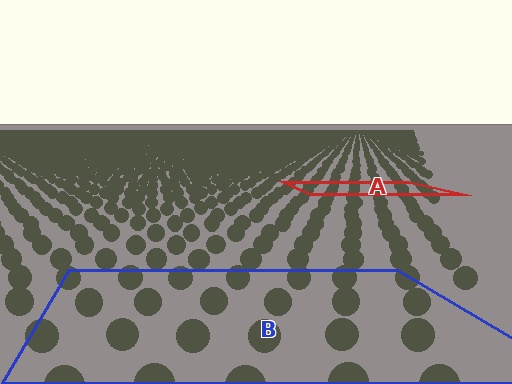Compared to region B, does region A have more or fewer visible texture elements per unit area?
Region A has more texture elements per unit area — they are packed more densely because it is farther away.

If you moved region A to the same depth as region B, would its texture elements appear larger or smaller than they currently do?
They would appear larger. At a closer depth, the same texture elements are projected at a bigger on-screen size.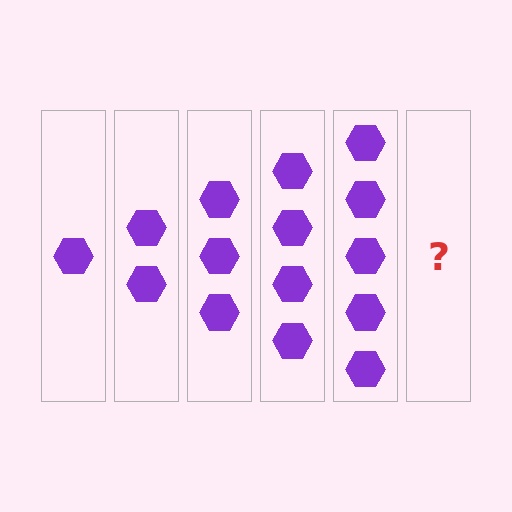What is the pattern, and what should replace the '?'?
The pattern is that each step adds one more hexagon. The '?' should be 6 hexagons.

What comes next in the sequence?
The next element should be 6 hexagons.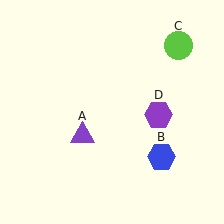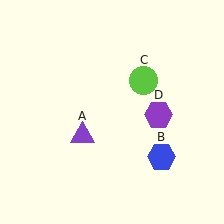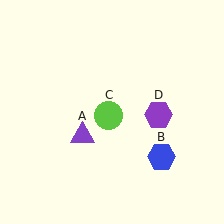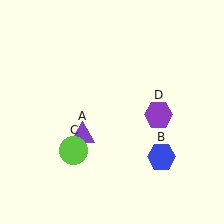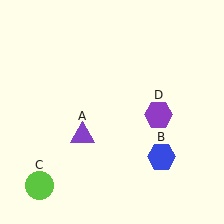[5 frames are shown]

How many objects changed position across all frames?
1 object changed position: lime circle (object C).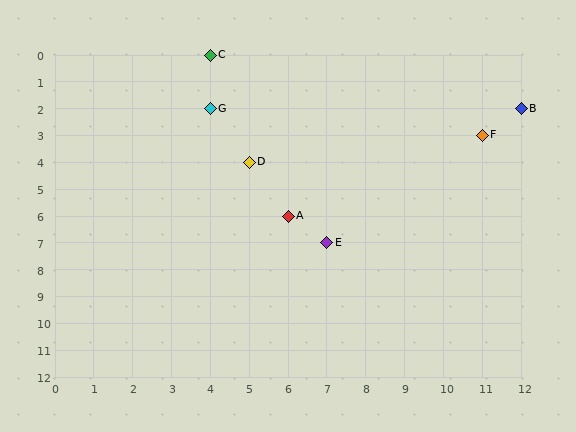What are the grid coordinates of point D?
Point D is at grid coordinates (5, 4).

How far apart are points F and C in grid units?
Points F and C are 7 columns and 3 rows apart (about 7.6 grid units diagonally).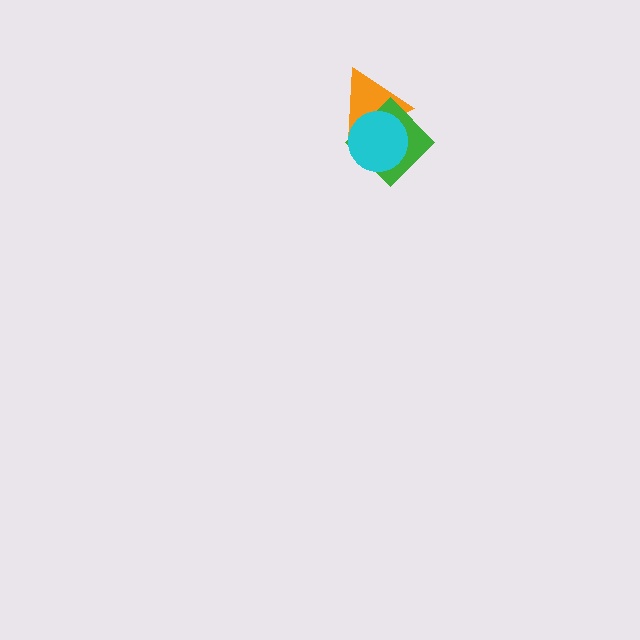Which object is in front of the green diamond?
The cyan circle is in front of the green diamond.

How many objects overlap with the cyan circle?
2 objects overlap with the cyan circle.